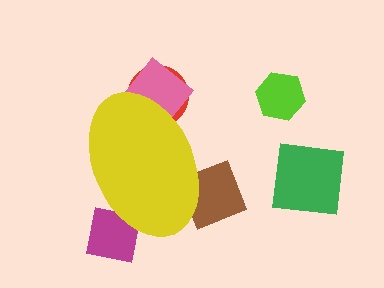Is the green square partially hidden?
No, the green square is fully visible.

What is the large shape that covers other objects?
A yellow ellipse.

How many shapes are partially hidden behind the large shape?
4 shapes are partially hidden.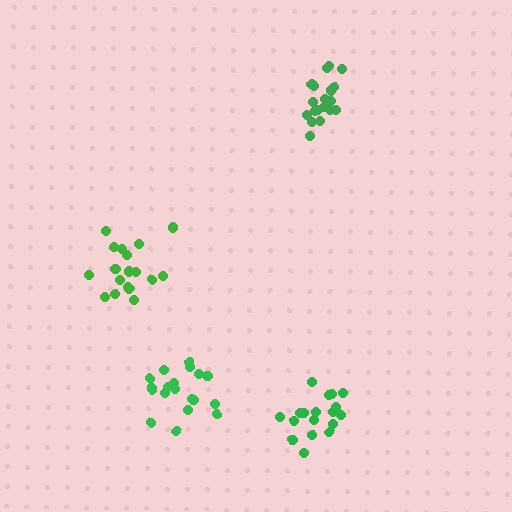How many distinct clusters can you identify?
There are 4 distinct clusters.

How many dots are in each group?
Group 1: 19 dots, Group 2: 19 dots, Group 3: 19 dots, Group 4: 18 dots (75 total).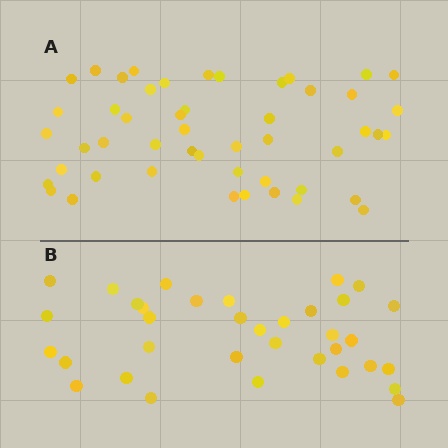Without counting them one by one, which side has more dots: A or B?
Region A (the top region) has more dots.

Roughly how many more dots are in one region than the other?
Region A has approximately 15 more dots than region B.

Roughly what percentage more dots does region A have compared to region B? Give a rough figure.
About 40% more.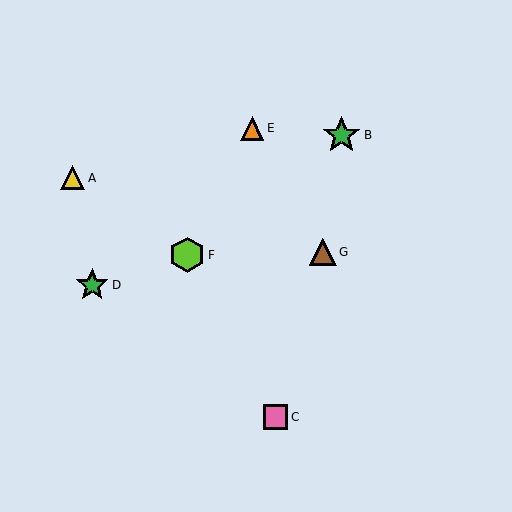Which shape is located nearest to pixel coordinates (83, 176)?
The yellow triangle (labeled A) at (73, 178) is nearest to that location.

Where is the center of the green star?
The center of the green star is at (92, 285).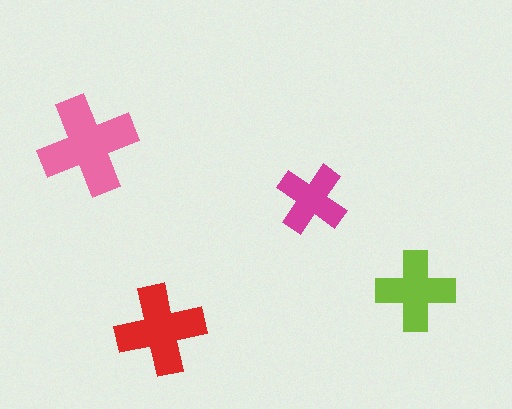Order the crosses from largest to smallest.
the pink one, the red one, the lime one, the magenta one.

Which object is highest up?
The pink cross is topmost.